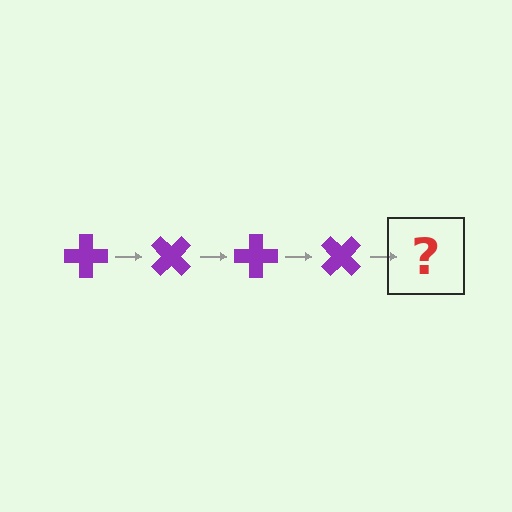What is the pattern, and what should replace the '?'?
The pattern is that the cross rotates 45 degrees each step. The '?' should be a purple cross rotated 180 degrees.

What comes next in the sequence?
The next element should be a purple cross rotated 180 degrees.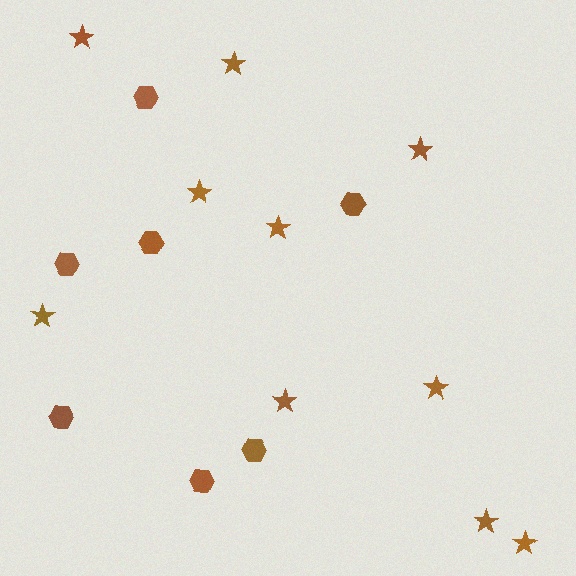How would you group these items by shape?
There are 2 groups: one group of hexagons (7) and one group of stars (10).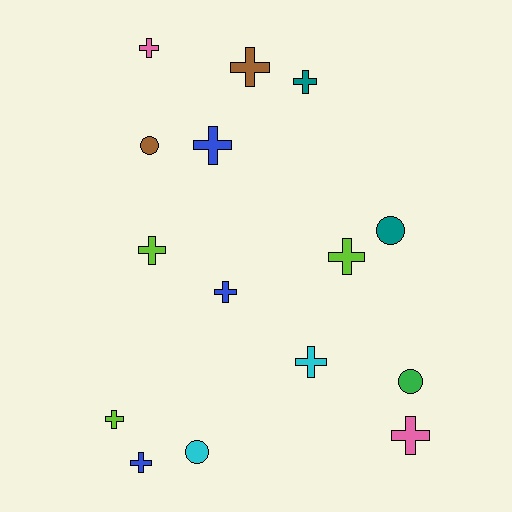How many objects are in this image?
There are 15 objects.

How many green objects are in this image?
There is 1 green object.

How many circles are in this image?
There are 4 circles.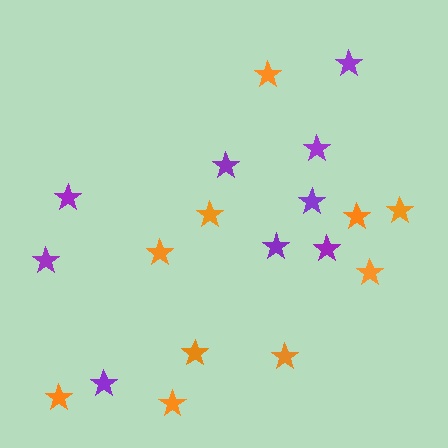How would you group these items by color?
There are 2 groups: one group of purple stars (9) and one group of orange stars (10).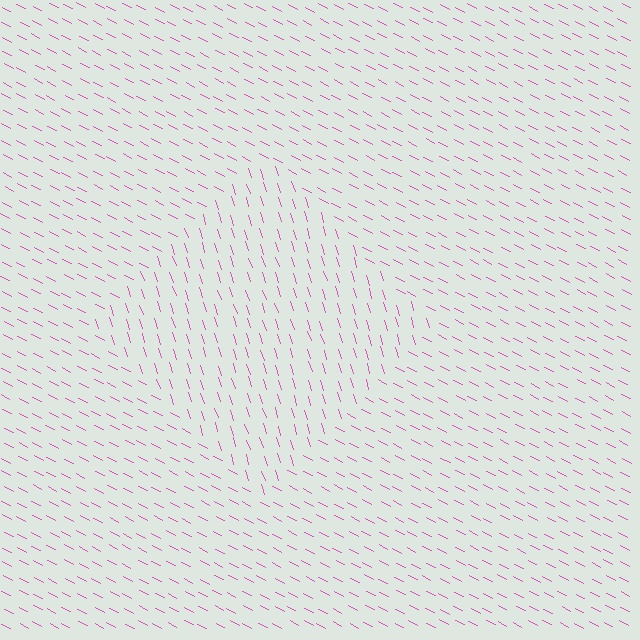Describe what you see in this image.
The image is filled with small pink line segments. A diamond region in the image has lines oriented differently from the surrounding lines, creating a visible texture boundary.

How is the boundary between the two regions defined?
The boundary is defined purely by a change in line orientation (approximately 45 degrees difference). All lines are the same color and thickness.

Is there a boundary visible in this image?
Yes, there is a texture boundary formed by a change in line orientation.